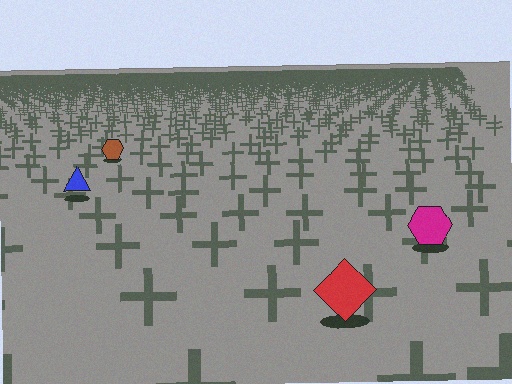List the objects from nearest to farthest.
From nearest to farthest: the red diamond, the magenta hexagon, the blue triangle, the brown hexagon.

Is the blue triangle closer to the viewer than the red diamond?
No. The red diamond is closer — you can tell from the texture gradient: the ground texture is coarser near it.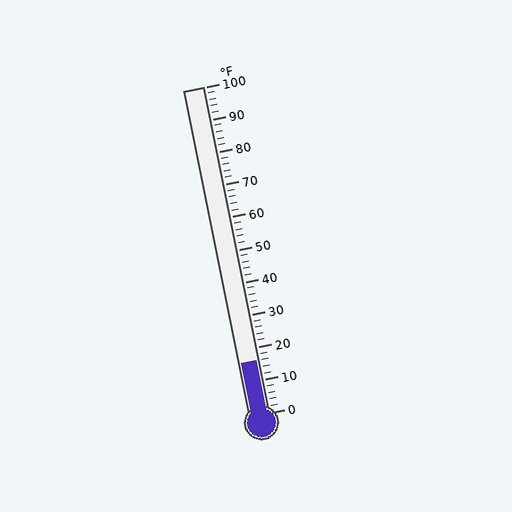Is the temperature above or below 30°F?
The temperature is below 30°F.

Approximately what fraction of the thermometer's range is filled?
The thermometer is filled to approximately 15% of its range.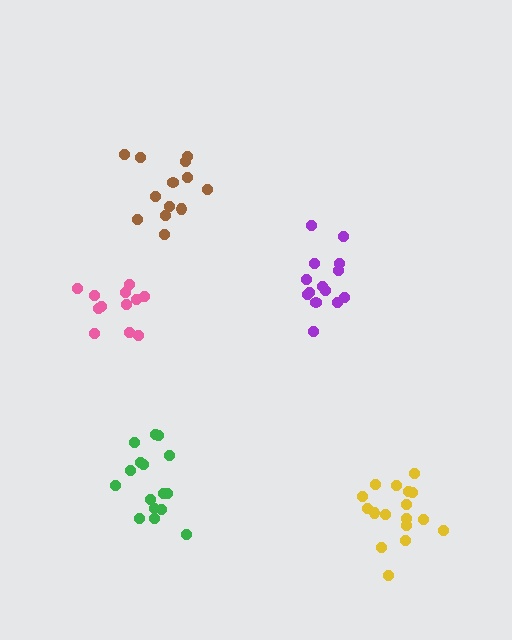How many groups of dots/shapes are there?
There are 5 groups.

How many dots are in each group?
Group 1: 14 dots, Group 2: 16 dots, Group 3: 13 dots, Group 4: 17 dots, Group 5: 12 dots (72 total).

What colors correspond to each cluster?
The clusters are colored: purple, green, brown, yellow, pink.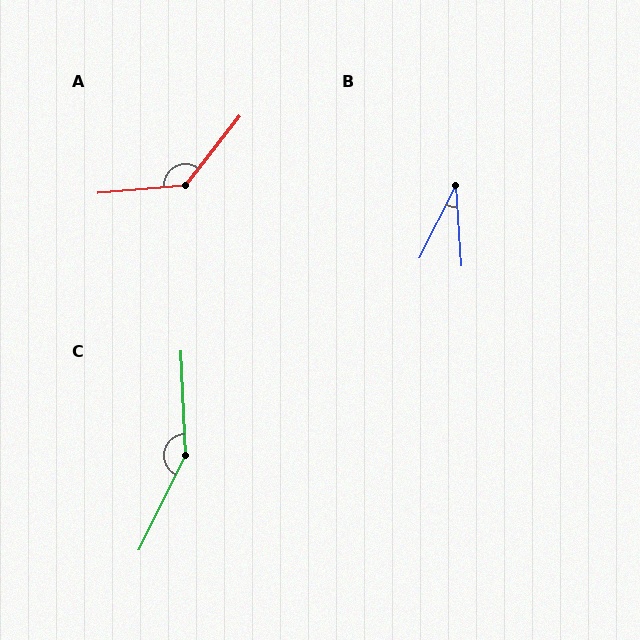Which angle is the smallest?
B, at approximately 31 degrees.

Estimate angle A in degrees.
Approximately 133 degrees.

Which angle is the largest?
C, at approximately 151 degrees.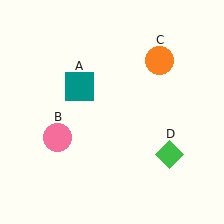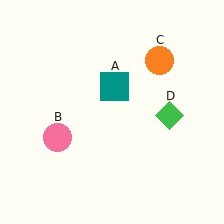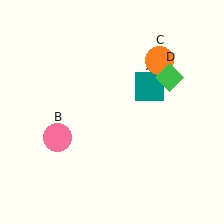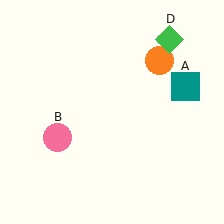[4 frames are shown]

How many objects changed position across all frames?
2 objects changed position: teal square (object A), green diamond (object D).